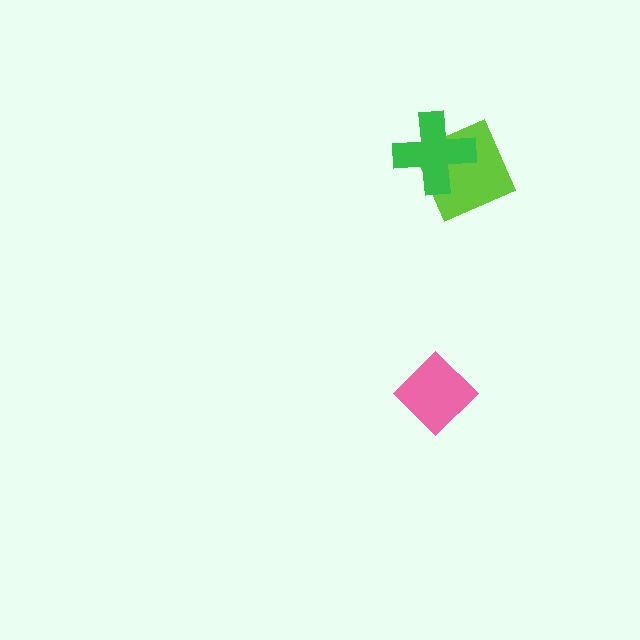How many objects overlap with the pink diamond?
0 objects overlap with the pink diamond.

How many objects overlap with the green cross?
1 object overlaps with the green cross.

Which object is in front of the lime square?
The green cross is in front of the lime square.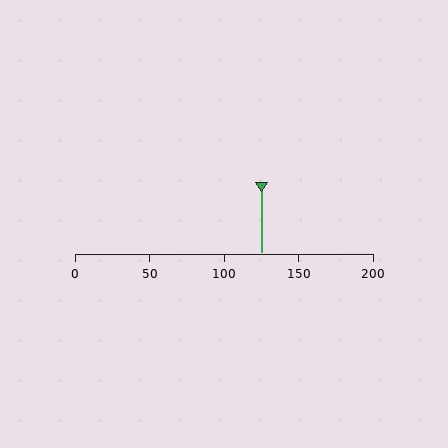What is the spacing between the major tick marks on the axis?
The major ticks are spaced 50 apart.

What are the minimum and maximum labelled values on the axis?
The axis runs from 0 to 200.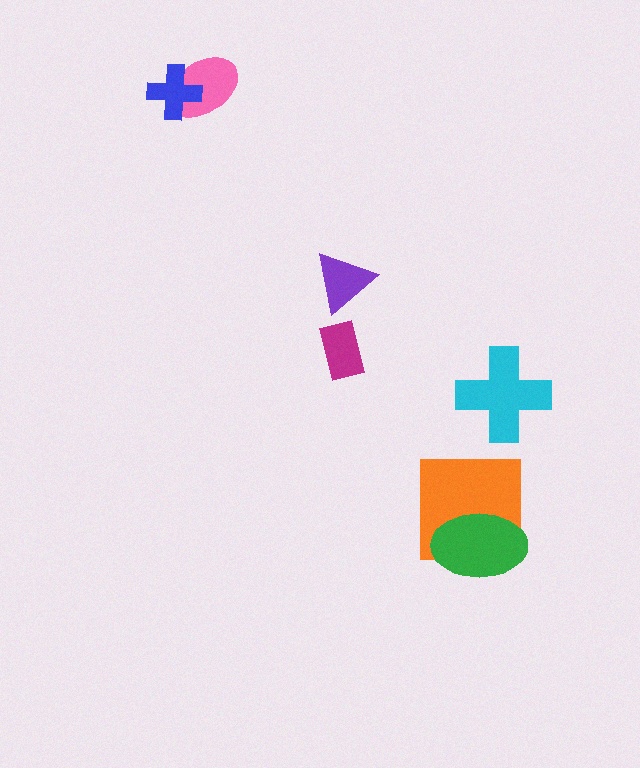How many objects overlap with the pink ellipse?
1 object overlaps with the pink ellipse.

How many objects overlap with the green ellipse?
1 object overlaps with the green ellipse.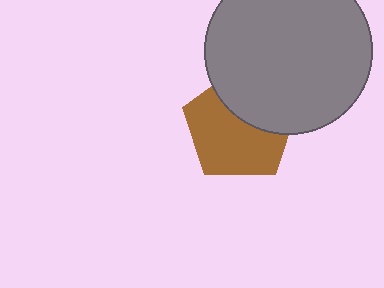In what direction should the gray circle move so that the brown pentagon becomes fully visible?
The gray circle should move up. That is the shortest direction to clear the overlap and leave the brown pentagon fully visible.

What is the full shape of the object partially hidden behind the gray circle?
The partially hidden object is a brown pentagon.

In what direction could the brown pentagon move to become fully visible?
The brown pentagon could move down. That would shift it out from behind the gray circle entirely.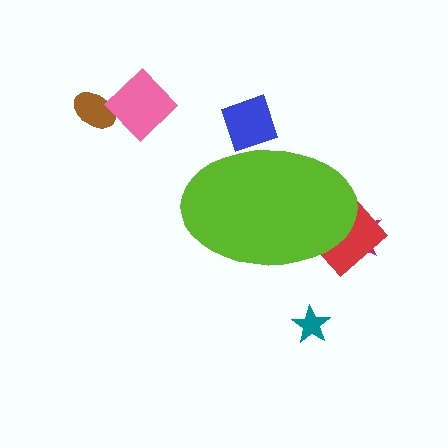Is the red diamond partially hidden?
Yes, the red diamond is partially hidden behind the lime ellipse.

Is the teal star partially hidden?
No, the teal star is fully visible.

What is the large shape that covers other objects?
A lime ellipse.